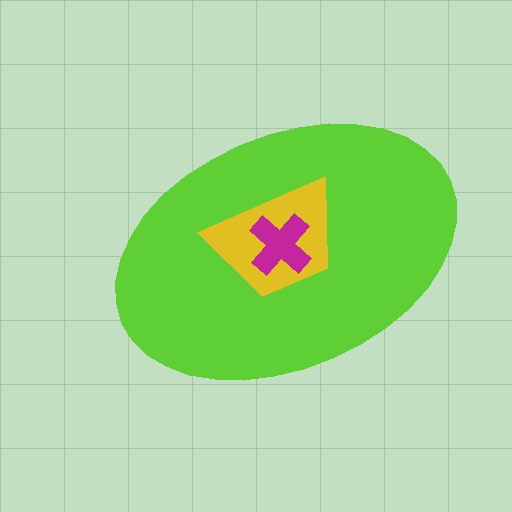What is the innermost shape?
The magenta cross.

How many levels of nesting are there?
3.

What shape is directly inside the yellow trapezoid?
The magenta cross.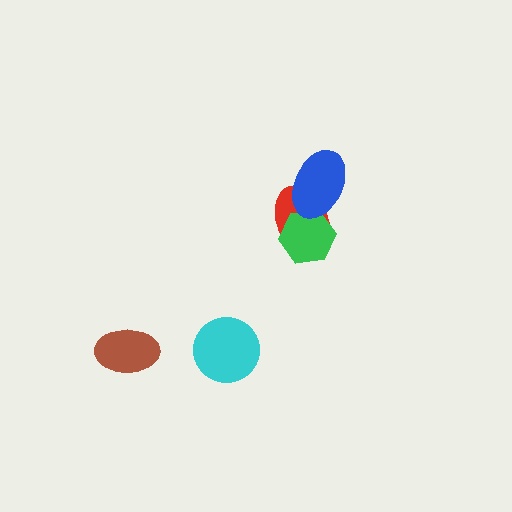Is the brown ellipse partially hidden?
No, no other shape covers it.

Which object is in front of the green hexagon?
The blue ellipse is in front of the green hexagon.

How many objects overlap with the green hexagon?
2 objects overlap with the green hexagon.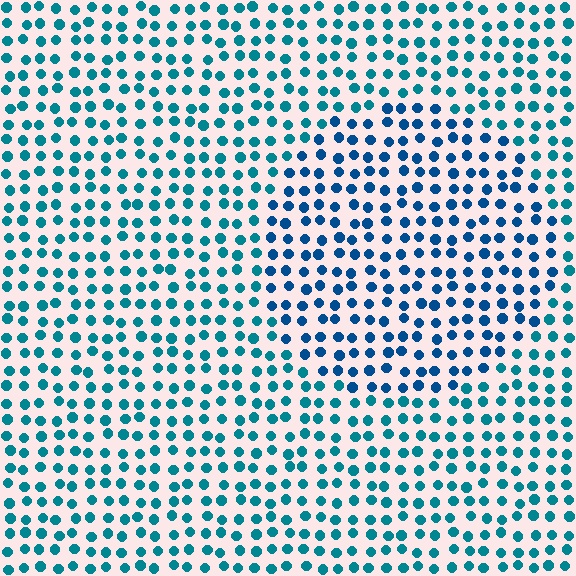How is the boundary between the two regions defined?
The boundary is defined purely by a slight shift in hue (about 24 degrees). Spacing, size, and orientation are identical on both sides.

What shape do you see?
I see a circle.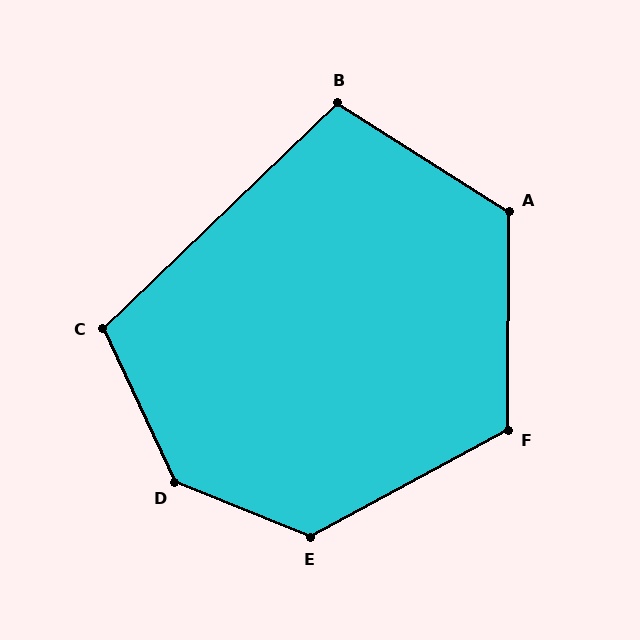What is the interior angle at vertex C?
Approximately 109 degrees (obtuse).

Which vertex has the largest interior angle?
D, at approximately 137 degrees.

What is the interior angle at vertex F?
Approximately 119 degrees (obtuse).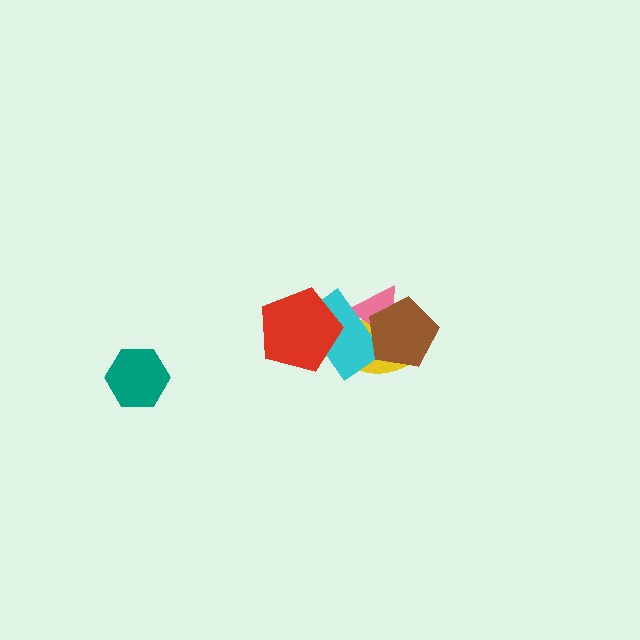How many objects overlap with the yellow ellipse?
3 objects overlap with the yellow ellipse.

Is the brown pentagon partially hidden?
No, no other shape covers it.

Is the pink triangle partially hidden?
Yes, it is partially covered by another shape.